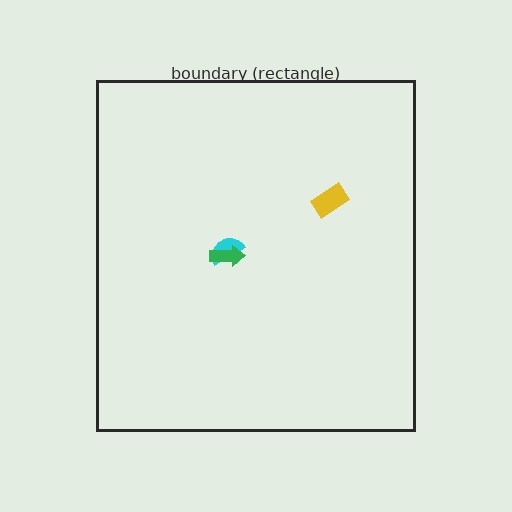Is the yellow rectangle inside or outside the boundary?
Inside.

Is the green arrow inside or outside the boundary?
Inside.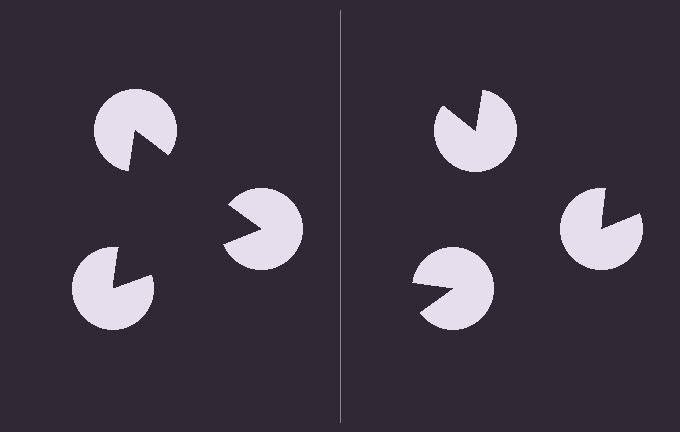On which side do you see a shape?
An illusory triangle appears on the left side. On the right side the wedge cuts are rotated, so no coherent shape forms.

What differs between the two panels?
The pac-man discs are positioned identically on both sides; only the wedge orientations differ. On the left they align to a triangle; on the right they are misaligned.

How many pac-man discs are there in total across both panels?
6 — 3 on each side.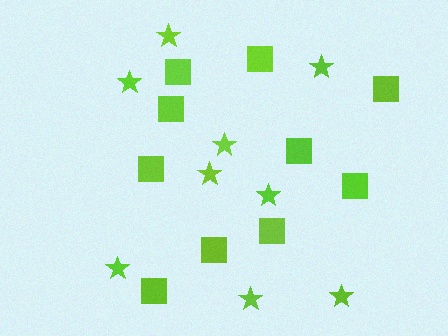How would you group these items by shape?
There are 2 groups: one group of squares (10) and one group of stars (9).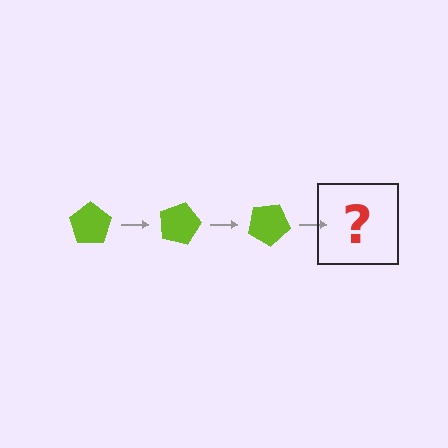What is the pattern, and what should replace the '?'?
The pattern is that the pentagon rotates 15 degrees each step. The '?' should be a lime pentagon rotated 45 degrees.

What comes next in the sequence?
The next element should be a lime pentagon rotated 45 degrees.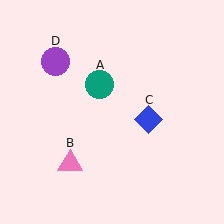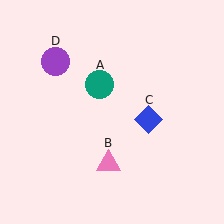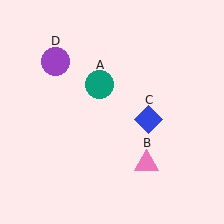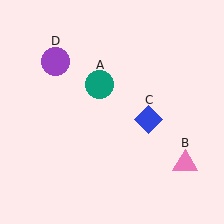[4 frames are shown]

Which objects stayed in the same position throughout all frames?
Teal circle (object A) and blue diamond (object C) and purple circle (object D) remained stationary.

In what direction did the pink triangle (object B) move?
The pink triangle (object B) moved right.